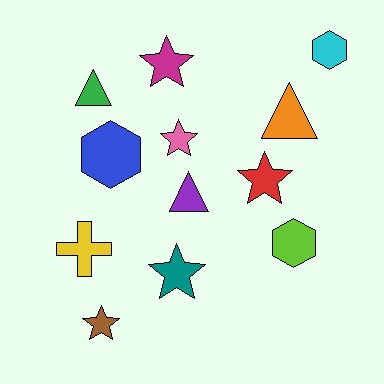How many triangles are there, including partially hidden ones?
There are 3 triangles.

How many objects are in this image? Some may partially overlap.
There are 12 objects.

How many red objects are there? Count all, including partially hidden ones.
There is 1 red object.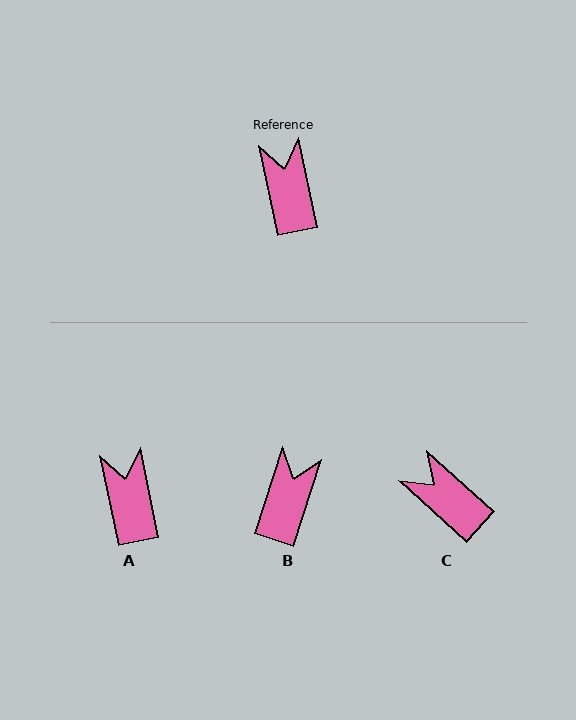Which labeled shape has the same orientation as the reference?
A.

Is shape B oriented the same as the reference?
No, it is off by about 30 degrees.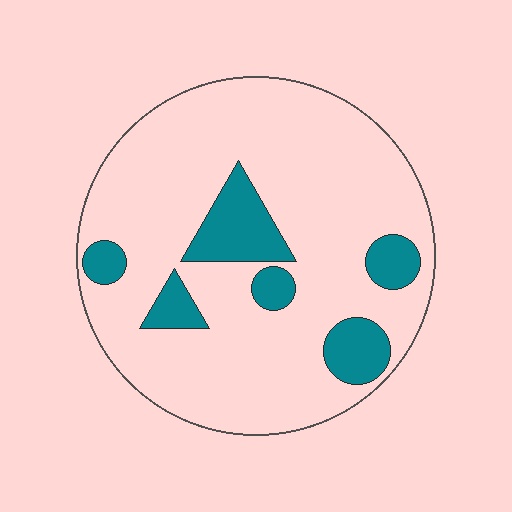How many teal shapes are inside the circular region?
6.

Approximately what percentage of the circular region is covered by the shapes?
Approximately 15%.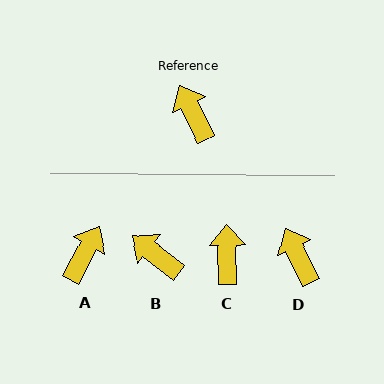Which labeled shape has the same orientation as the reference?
D.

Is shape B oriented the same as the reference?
No, it is off by about 26 degrees.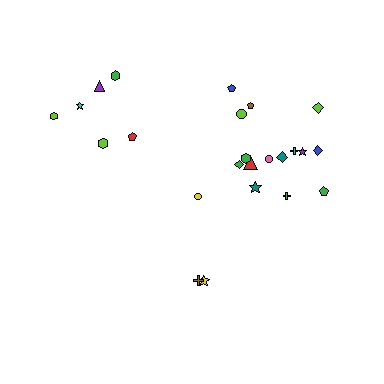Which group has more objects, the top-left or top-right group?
The top-right group.